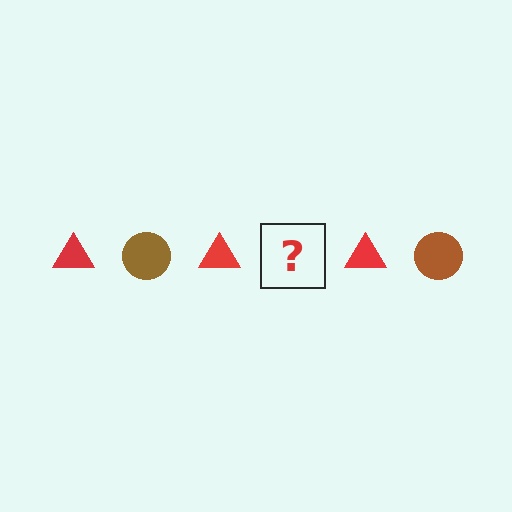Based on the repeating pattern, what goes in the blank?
The blank should be a brown circle.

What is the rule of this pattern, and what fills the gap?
The rule is that the pattern alternates between red triangle and brown circle. The gap should be filled with a brown circle.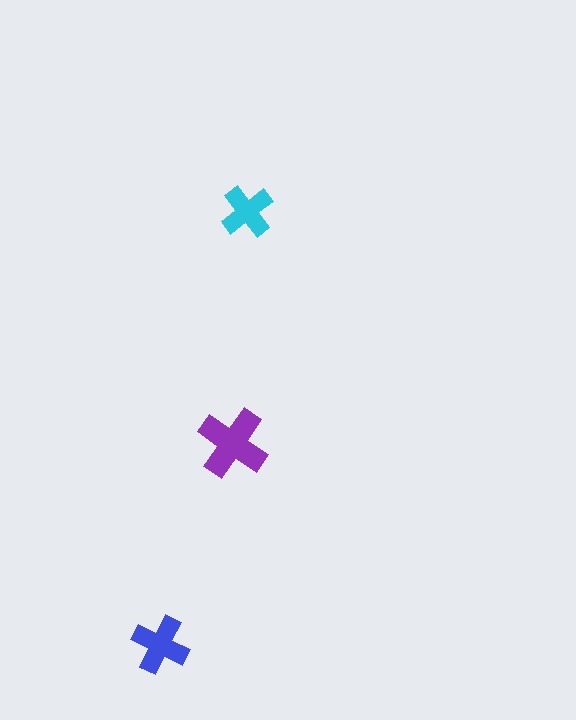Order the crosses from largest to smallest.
the purple one, the blue one, the cyan one.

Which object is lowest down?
The blue cross is bottommost.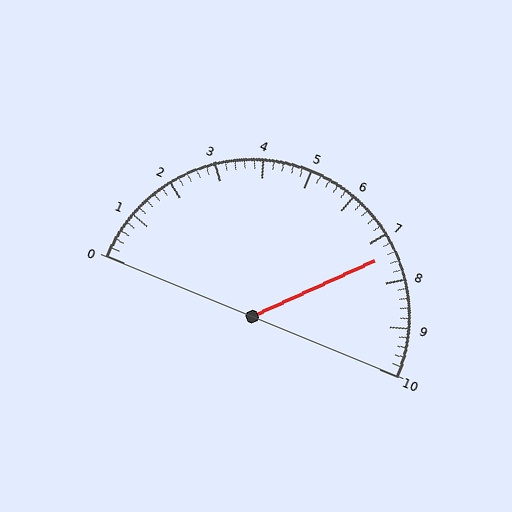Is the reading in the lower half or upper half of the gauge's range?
The reading is in the upper half of the range (0 to 10).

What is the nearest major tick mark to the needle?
The nearest major tick mark is 7.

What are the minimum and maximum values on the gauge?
The gauge ranges from 0 to 10.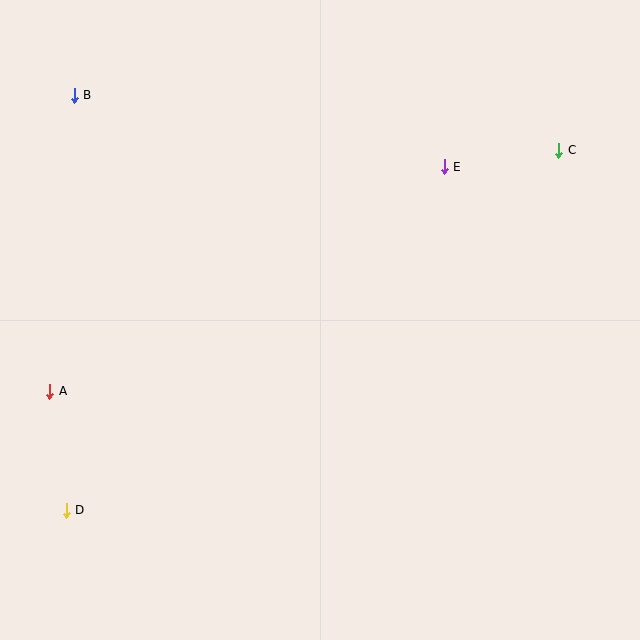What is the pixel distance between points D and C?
The distance between D and C is 610 pixels.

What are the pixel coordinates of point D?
Point D is at (66, 510).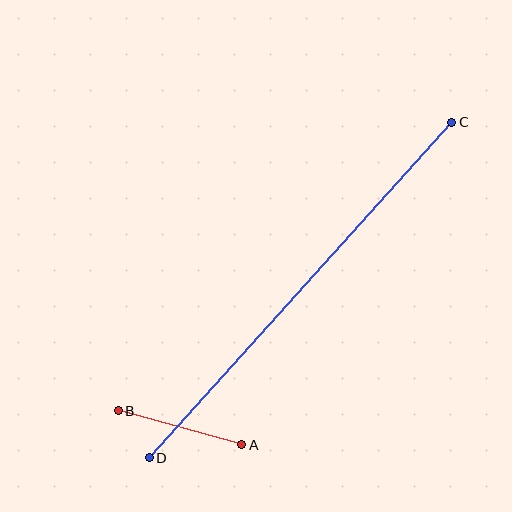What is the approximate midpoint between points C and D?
The midpoint is at approximately (301, 290) pixels.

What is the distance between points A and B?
The distance is approximately 128 pixels.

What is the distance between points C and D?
The distance is approximately 452 pixels.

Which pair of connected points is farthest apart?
Points C and D are farthest apart.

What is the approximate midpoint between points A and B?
The midpoint is at approximately (180, 428) pixels.